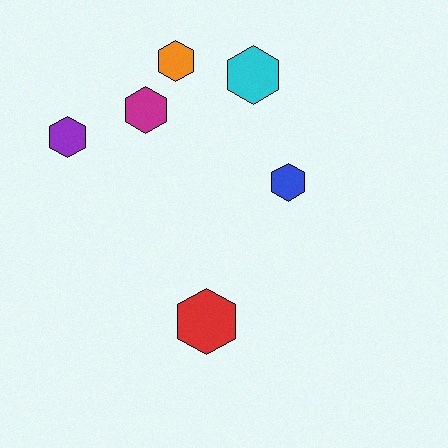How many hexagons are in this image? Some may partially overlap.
There are 6 hexagons.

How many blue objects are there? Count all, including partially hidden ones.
There is 1 blue object.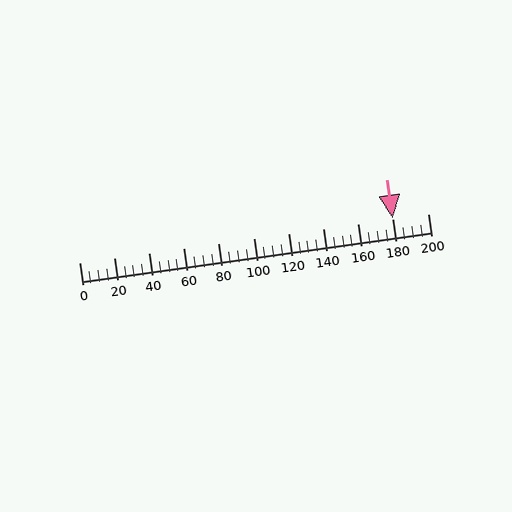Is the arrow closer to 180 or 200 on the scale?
The arrow is closer to 180.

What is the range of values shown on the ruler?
The ruler shows values from 0 to 200.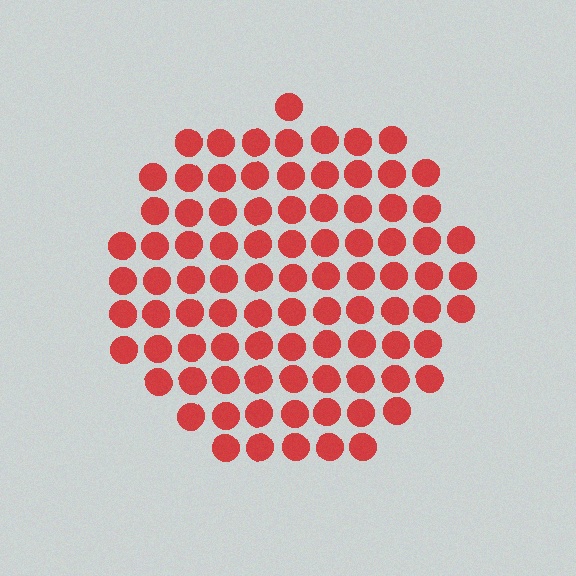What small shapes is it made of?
It is made of small circles.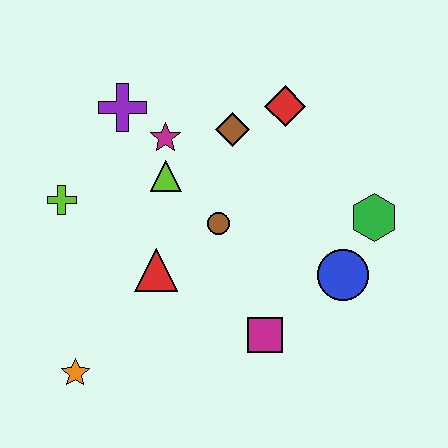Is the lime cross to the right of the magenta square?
No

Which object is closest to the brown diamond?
The red diamond is closest to the brown diamond.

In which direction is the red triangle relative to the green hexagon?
The red triangle is to the left of the green hexagon.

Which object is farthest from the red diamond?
The orange star is farthest from the red diamond.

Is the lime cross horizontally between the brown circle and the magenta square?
No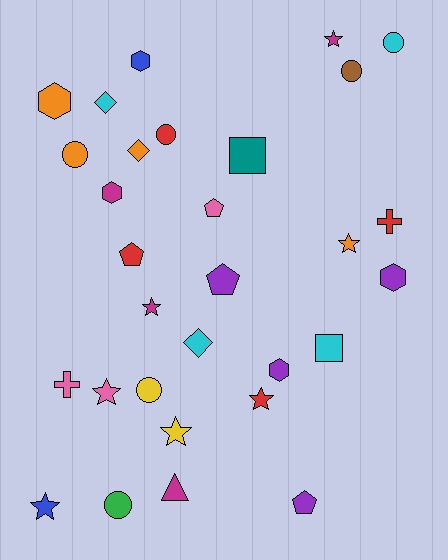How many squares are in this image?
There are 2 squares.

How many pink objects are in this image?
There are 3 pink objects.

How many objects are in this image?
There are 30 objects.